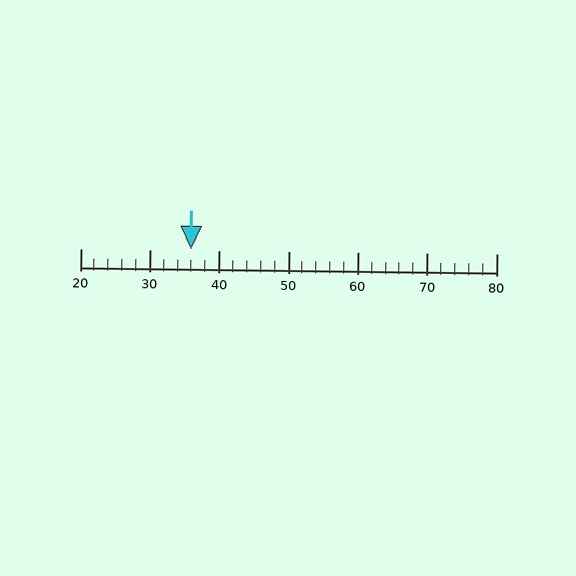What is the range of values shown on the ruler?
The ruler shows values from 20 to 80.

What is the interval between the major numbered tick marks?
The major tick marks are spaced 10 units apart.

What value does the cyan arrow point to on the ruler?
The cyan arrow points to approximately 36.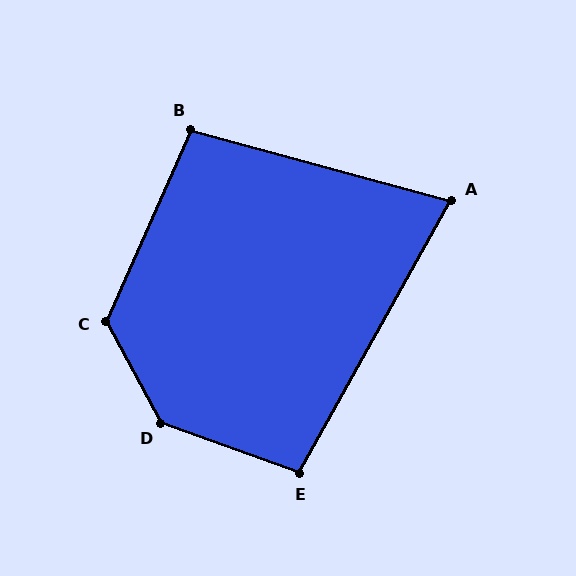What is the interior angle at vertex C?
Approximately 127 degrees (obtuse).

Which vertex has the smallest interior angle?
A, at approximately 76 degrees.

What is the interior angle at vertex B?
Approximately 99 degrees (obtuse).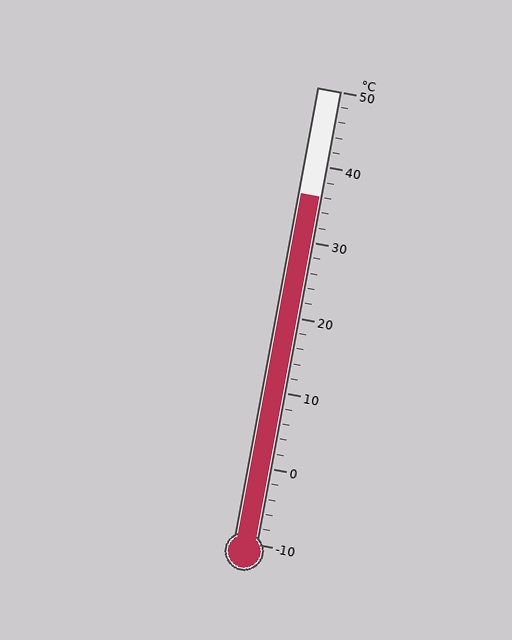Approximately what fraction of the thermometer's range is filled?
The thermometer is filled to approximately 75% of its range.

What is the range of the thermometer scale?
The thermometer scale ranges from -10°C to 50°C.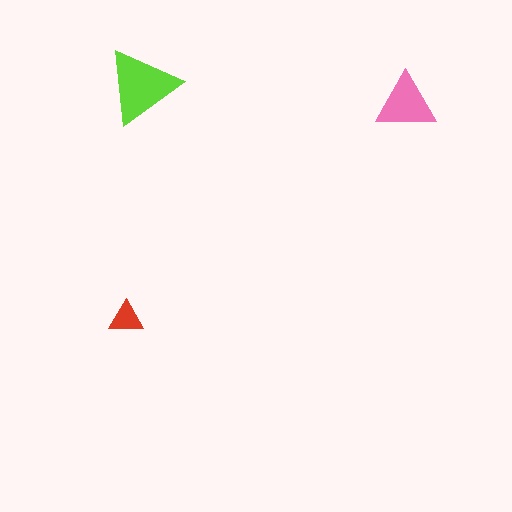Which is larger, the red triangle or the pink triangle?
The pink one.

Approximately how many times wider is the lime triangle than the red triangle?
About 2 times wider.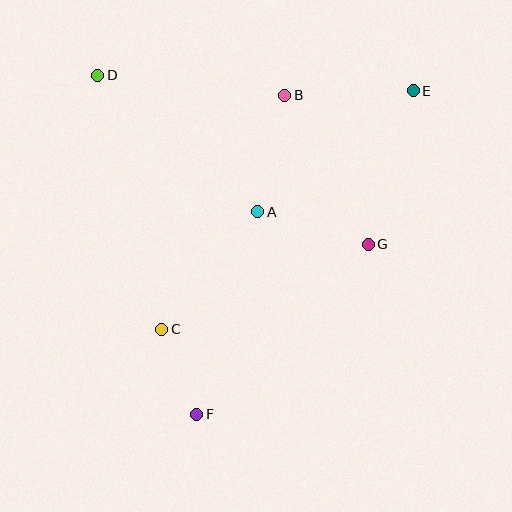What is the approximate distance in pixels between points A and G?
The distance between A and G is approximately 115 pixels.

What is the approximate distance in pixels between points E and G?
The distance between E and G is approximately 160 pixels.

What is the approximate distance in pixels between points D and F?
The distance between D and F is approximately 353 pixels.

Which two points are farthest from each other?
Points E and F are farthest from each other.